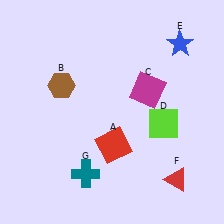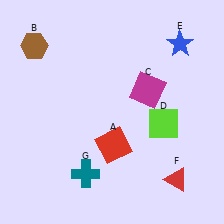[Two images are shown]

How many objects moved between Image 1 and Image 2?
1 object moved between the two images.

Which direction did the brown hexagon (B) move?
The brown hexagon (B) moved up.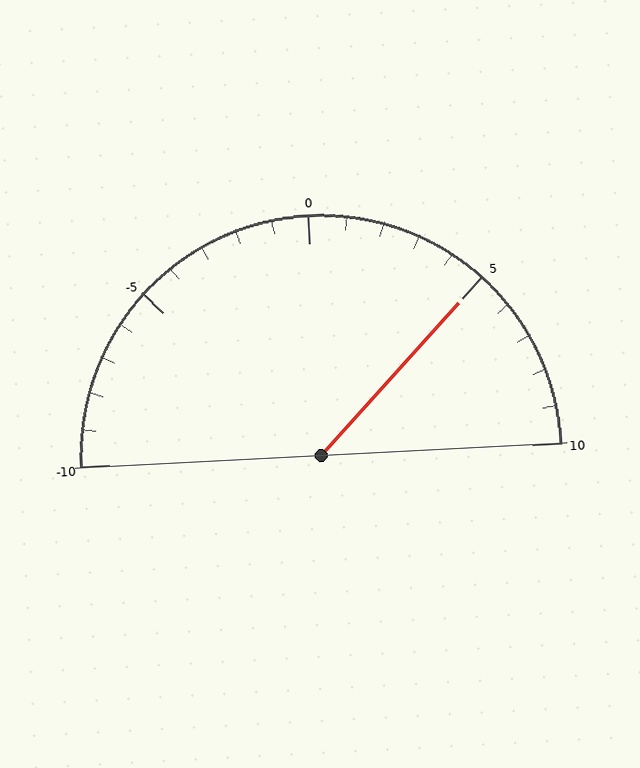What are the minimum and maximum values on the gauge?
The gauge ranges from -10 to 10.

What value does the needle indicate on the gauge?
The needle indicates approximately 5.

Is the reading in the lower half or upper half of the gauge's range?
The reading is in the upper half of the range (-10 to 10).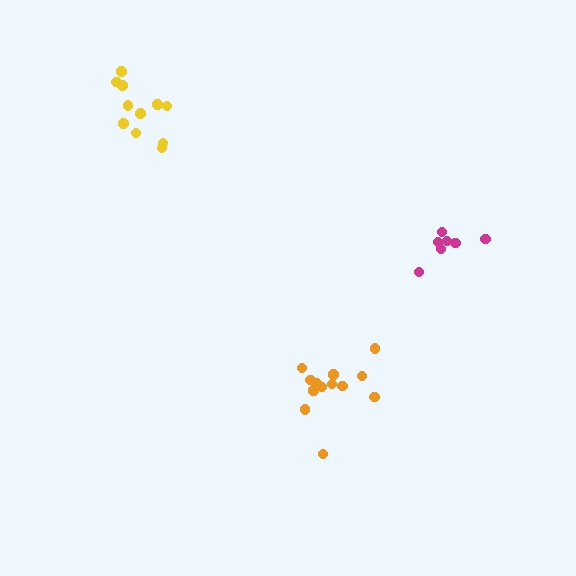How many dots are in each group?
Group 1: 13 dots, Group 2: 7 dots, Group 3: 11 dots (31 total).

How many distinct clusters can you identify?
There are 3 distinct clusters.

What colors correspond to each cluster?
The clusters are colored: orange, magenta, yellow.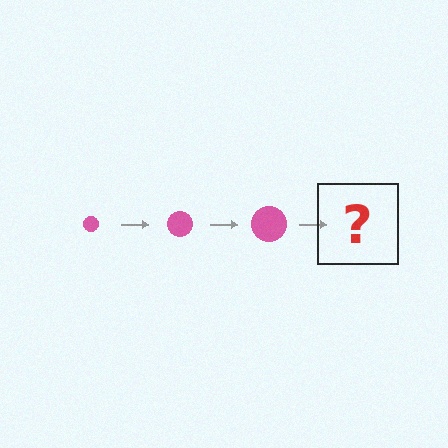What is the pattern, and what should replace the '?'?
The pattern is that the circle gets progressively larger each step. The '?' should be a pink circle, larger than the previous one.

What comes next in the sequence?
The next element should be a pink circle, larger than the previous one.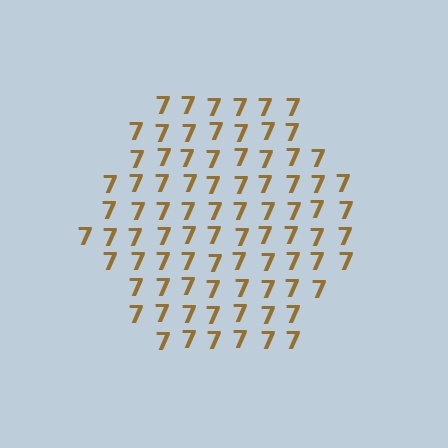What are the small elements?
The small elements are digit 7's.